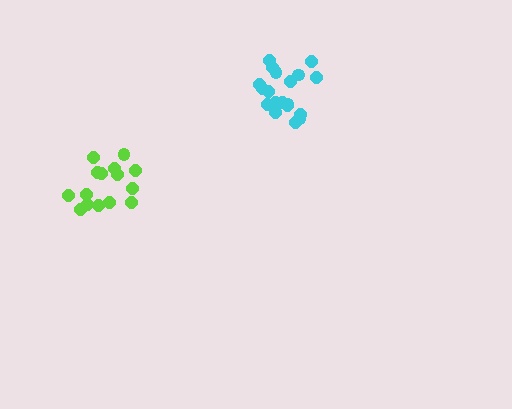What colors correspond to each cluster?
The clusters are colored: cyan, lime.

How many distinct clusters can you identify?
There are 2 distinct clusters.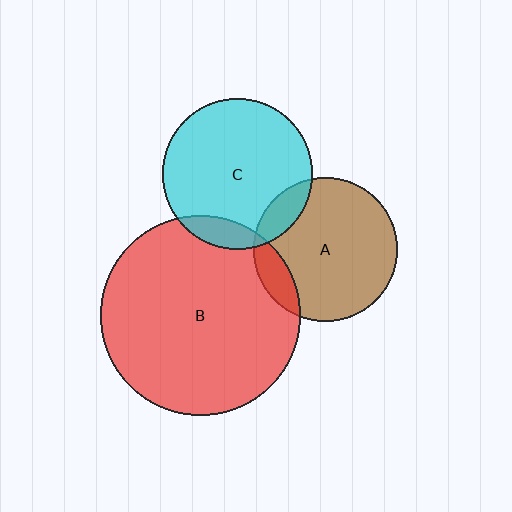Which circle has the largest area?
Circle B (red).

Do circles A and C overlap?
Yes.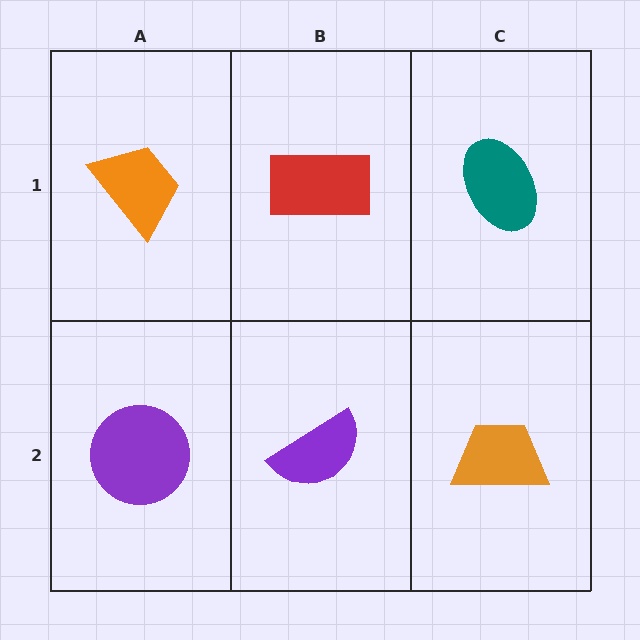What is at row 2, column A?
A purple circle.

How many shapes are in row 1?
3 shapes.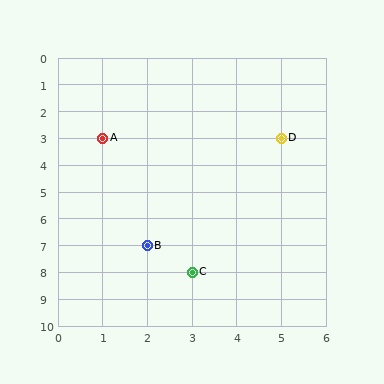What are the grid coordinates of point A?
Point A is at grid coordinates (1, 3).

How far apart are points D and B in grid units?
Points D and B are 3 columns and 4 rows apart (about 5.0 grid units diagonally).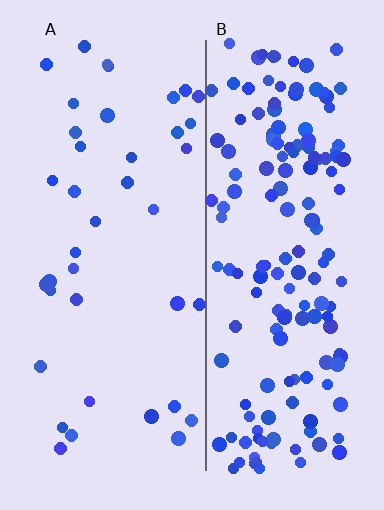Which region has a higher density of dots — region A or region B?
B (the right).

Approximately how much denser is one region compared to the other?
Approximately 4.1× — region B over region A.